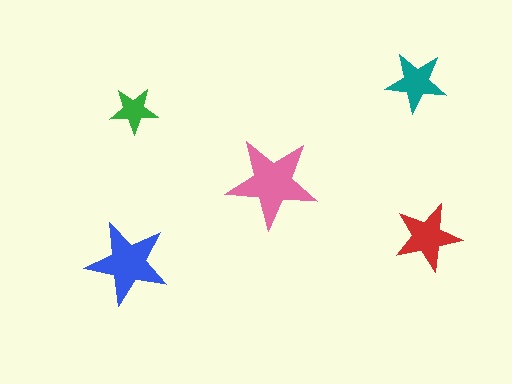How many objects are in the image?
There are 5 objects in the image.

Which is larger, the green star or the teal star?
The teal one.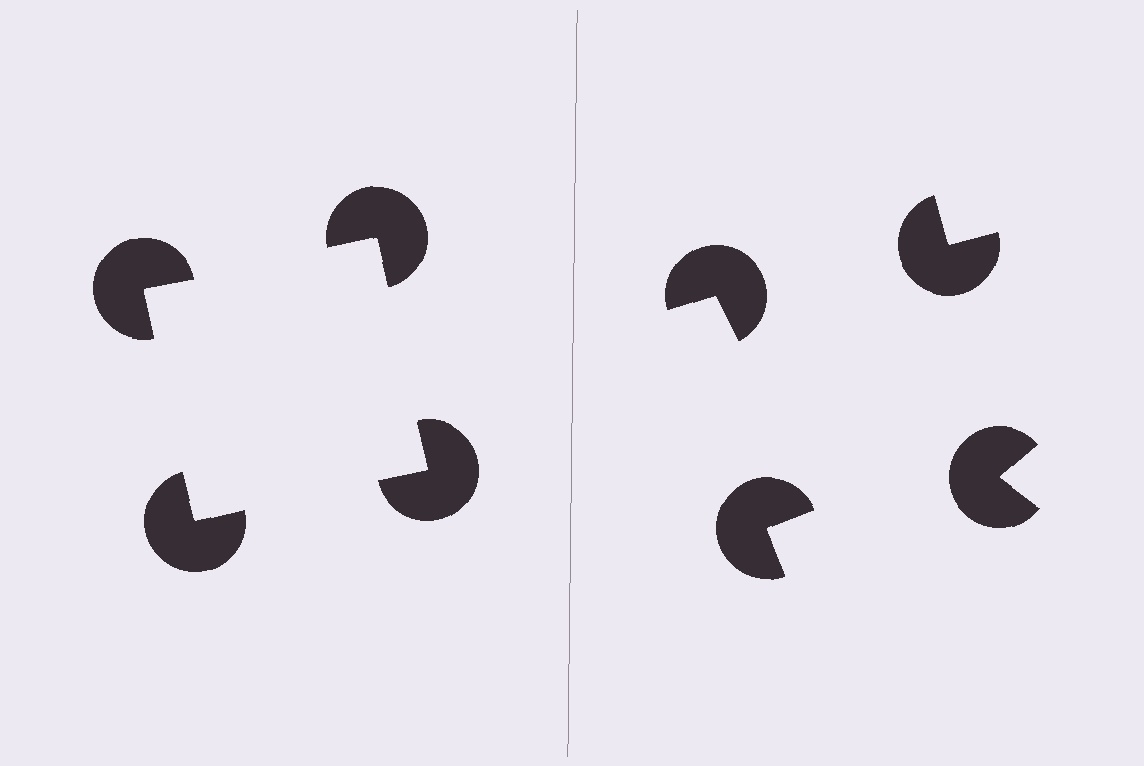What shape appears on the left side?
An illusory square.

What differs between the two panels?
The pac-man discs are positioned identically on both sides; only the wedge orientations differ. On the left they align to a square; on the right they are misaligned.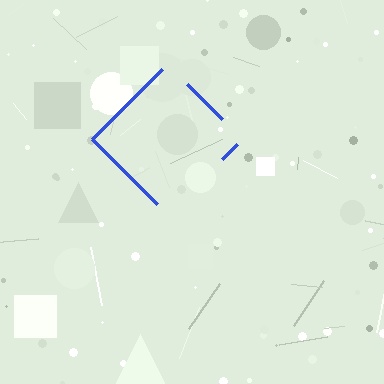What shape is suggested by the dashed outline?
The dashed outline suggests a diamond.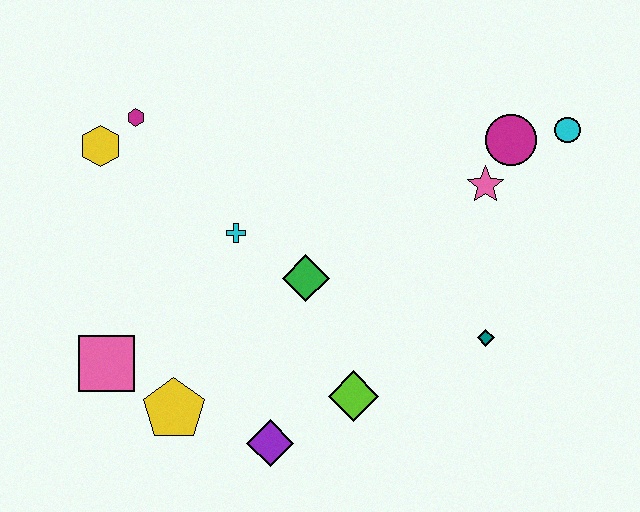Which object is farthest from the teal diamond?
The yellow hexagon is farthest from the teal diamond.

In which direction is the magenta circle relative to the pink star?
The magenta circle is above the pink star.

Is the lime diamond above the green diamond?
No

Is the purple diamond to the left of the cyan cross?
No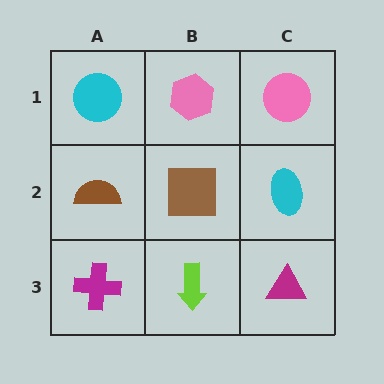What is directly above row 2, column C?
A pink circle.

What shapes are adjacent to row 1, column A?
A brown semicircle (row 2, column A), a pink hexagon (row 1, column B).